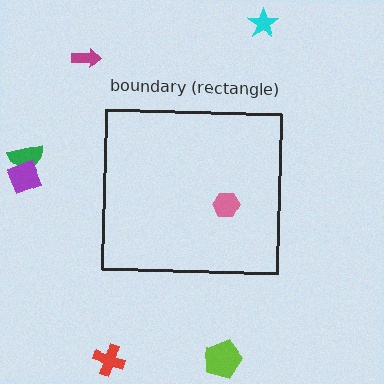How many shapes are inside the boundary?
1 inside, 6 outside.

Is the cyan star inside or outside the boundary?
Outside.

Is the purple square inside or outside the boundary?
Outside.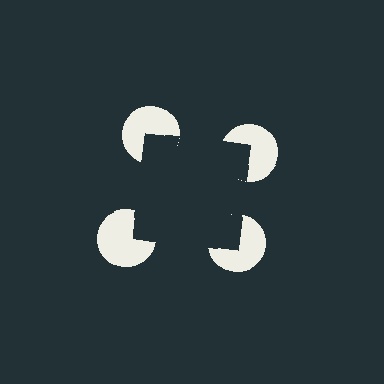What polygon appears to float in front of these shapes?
An illusory square — its edges are inferred from the aligned wedge cuts in the pac-man discs, not physically drawn.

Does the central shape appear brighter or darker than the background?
It typically appears slightly darker than the background, even though no actual brightness change is drawn.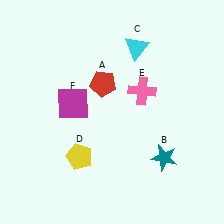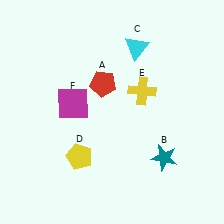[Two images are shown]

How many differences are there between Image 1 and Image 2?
There is 1 difference between the two images.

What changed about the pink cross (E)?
In Image 1, E is pink. In Image 2, it changed to yellow.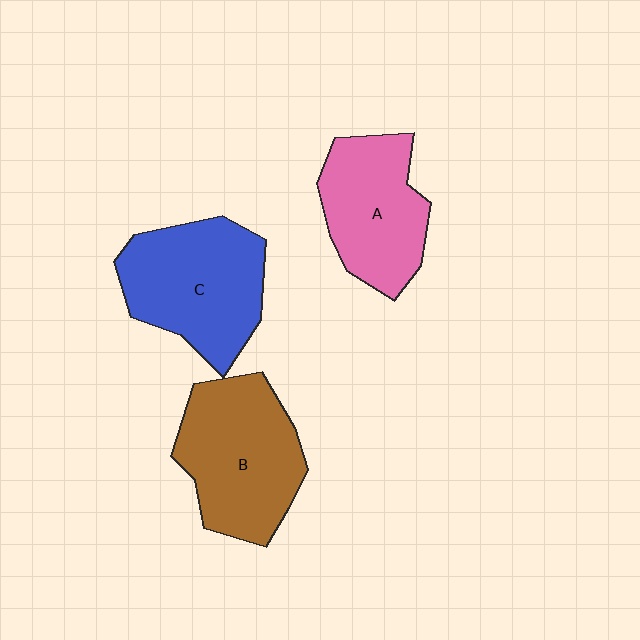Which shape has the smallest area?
Shape A (pink).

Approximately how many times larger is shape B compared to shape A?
Approximately 1.2 times.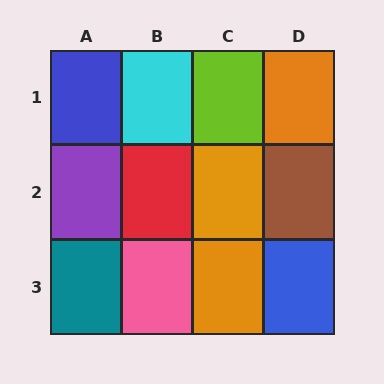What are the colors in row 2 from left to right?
Purple, red, orange, brown.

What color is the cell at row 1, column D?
Orange.